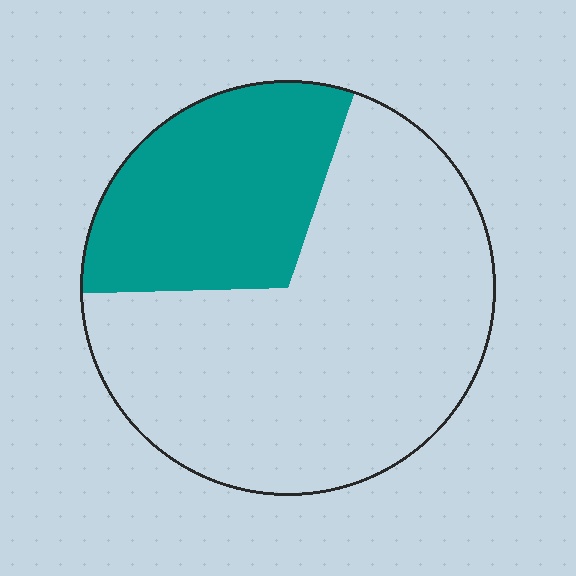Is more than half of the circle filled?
No.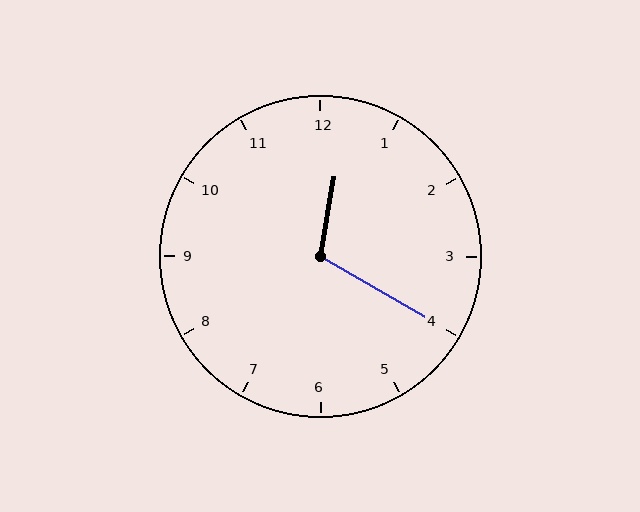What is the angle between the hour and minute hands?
Approximately 110 degrees.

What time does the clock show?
12:20.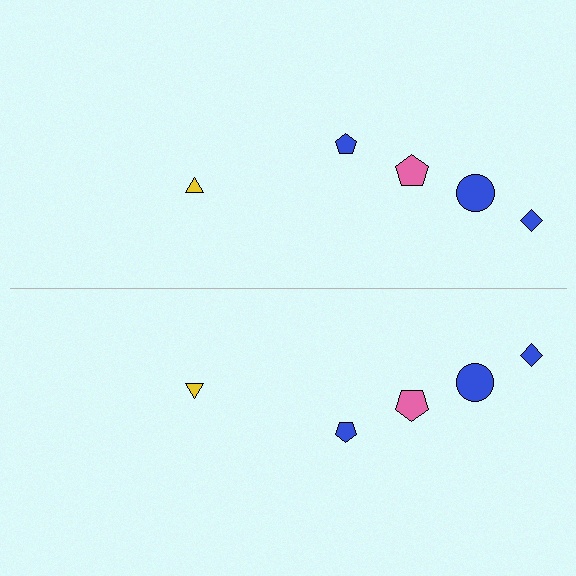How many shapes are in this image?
There are 10 shapes in this image.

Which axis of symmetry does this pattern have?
The pattern has a horizontal axis of symmetry running through the center of the image.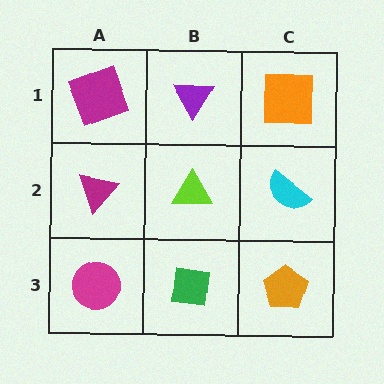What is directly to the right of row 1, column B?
An orange square.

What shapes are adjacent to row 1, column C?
A cyan semicircle (row 2, column C), a purple triangle (row 1, column B).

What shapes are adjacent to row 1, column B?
A lime triangle (row 2, column B), a magenta square (row 1, column A), an orange square (row 1, column C).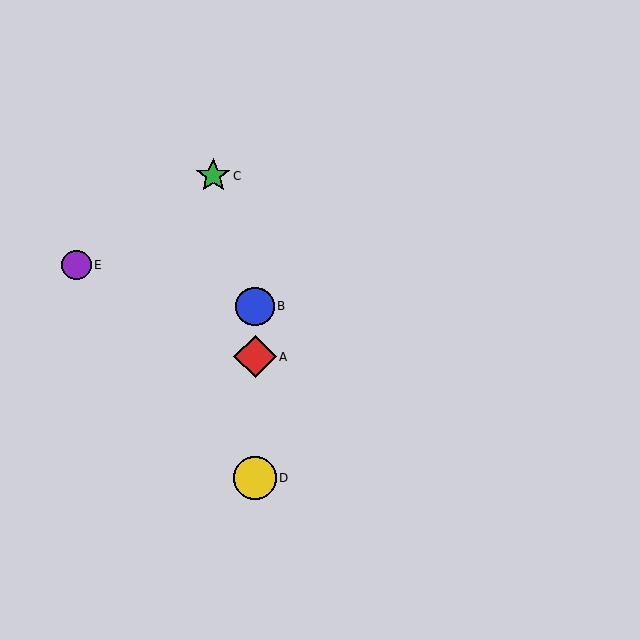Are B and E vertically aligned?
No, B is at x≈255 and E is at x≈77.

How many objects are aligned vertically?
3 objects (A, B, D) are aligned vertically.